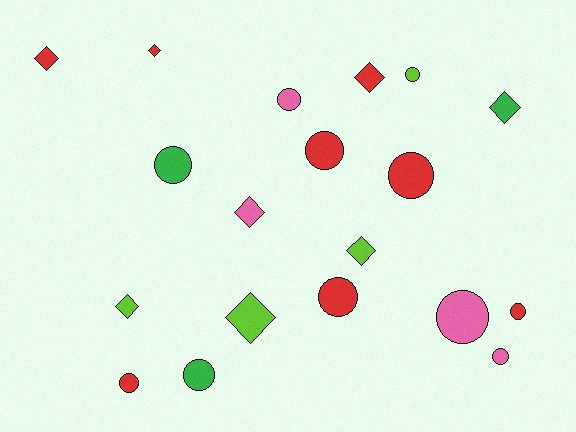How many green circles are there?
There are 2 green circles.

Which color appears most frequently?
Red, with 8 objects.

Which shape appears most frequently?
Circle, with 11 objects.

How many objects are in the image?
There are 19 objects.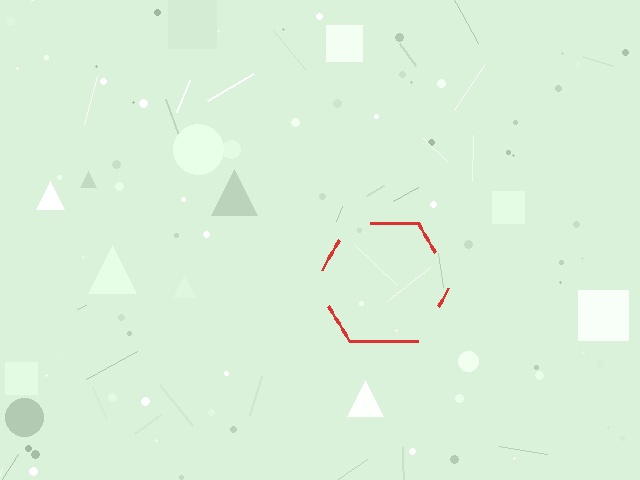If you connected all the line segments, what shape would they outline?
They would outline a hexagon.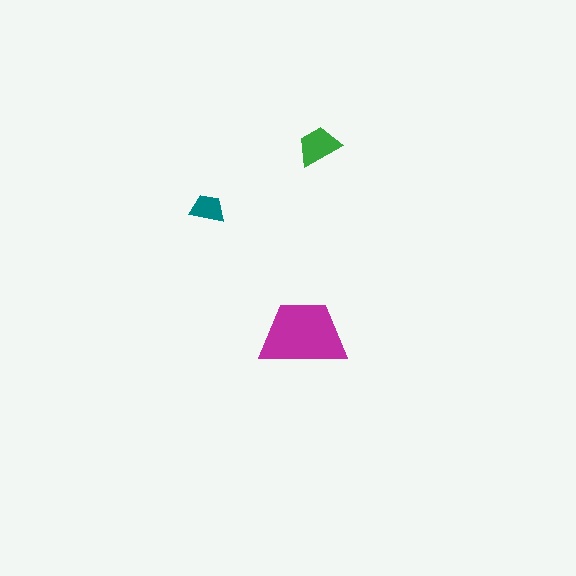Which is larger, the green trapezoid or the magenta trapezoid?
The magenta one.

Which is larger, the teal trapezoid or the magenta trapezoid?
The magenta one.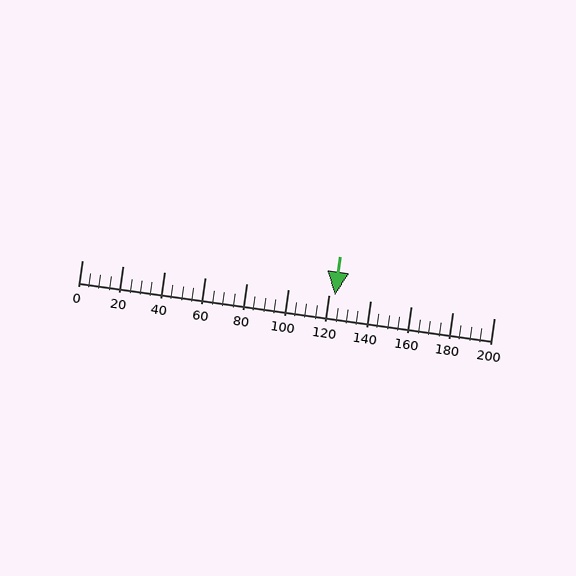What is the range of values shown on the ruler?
The ruler shows values from 0 to 200.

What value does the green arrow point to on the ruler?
The green arrow points to approximately 123.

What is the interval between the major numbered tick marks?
The major tick marks are spaced 20 units apart.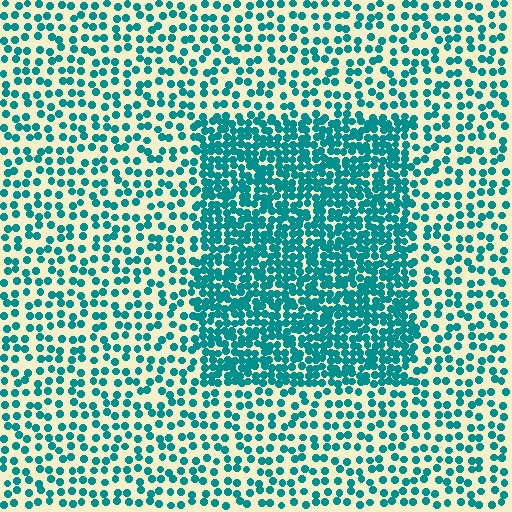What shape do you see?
I see a rectangle.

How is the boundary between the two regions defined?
The boundary is defined by a change in element density (approximately 2.2x ratio). All elements are the same color, size, and shape.